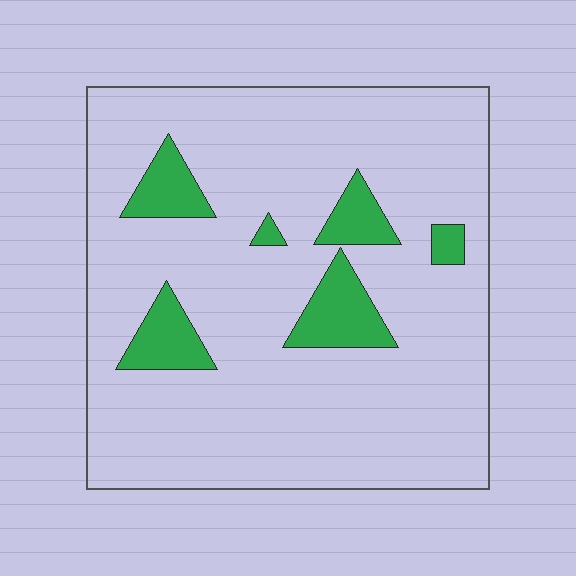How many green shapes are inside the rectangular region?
6.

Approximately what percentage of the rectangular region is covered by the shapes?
Approximately 10%.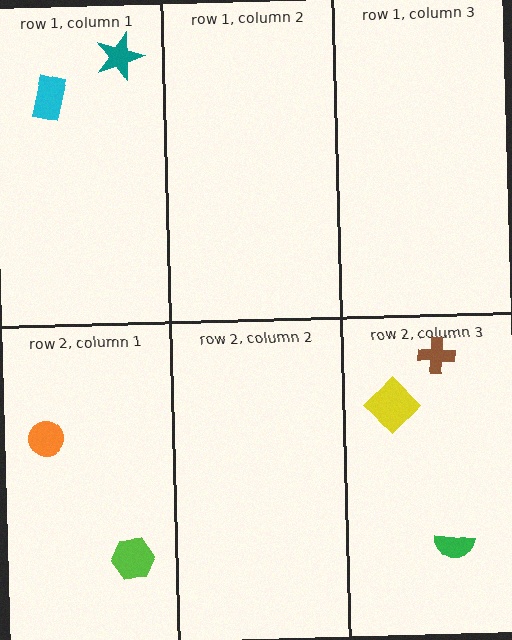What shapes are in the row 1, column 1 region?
The cyan rectangle, the teal star.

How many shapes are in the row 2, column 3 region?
3.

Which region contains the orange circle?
The row 2, column 1 region.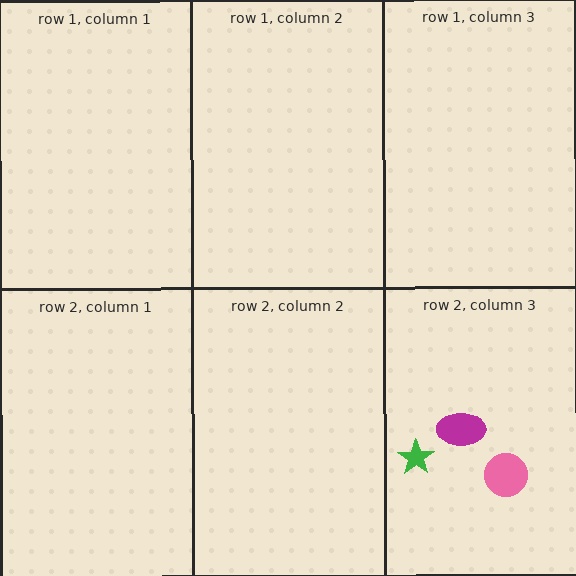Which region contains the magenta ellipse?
The row 2, column 3 region.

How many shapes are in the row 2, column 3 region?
3.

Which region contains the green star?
The row 2, column 3 region.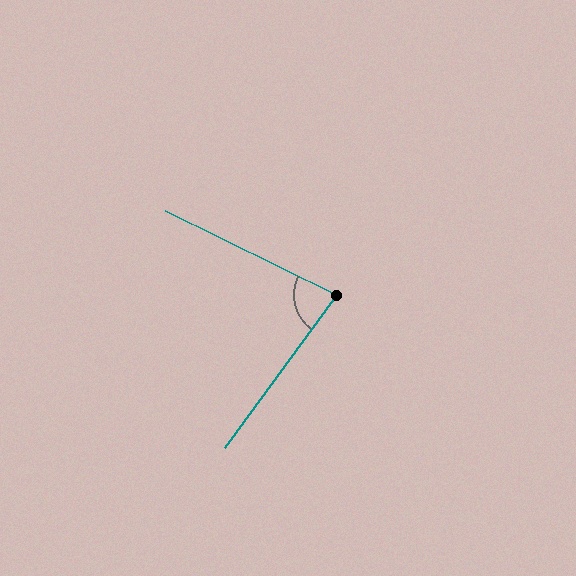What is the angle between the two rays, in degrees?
Approximately 80 degrees.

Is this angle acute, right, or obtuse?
It is acute.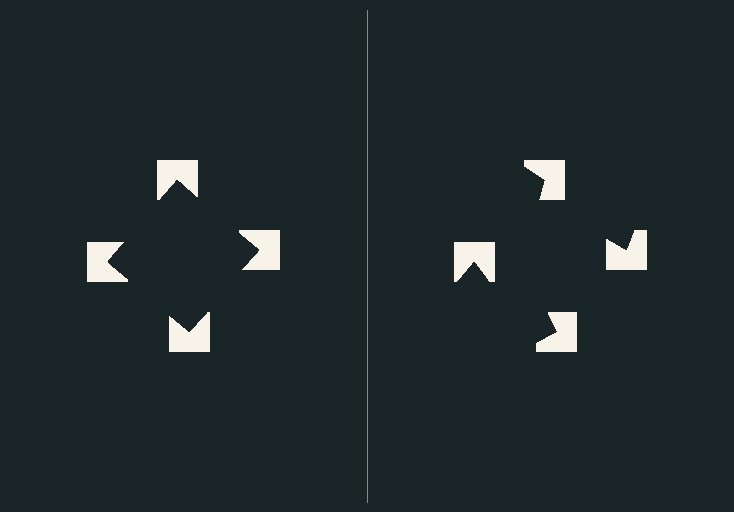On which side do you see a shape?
An illusory square appears on the left side. On the right side the wedge cuts are rotated, so no coherent shape forms.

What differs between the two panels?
The notched squares are positioned identically on both sides; only the wedge orientations differ. On the left they align to a square; on the right they are misaligned.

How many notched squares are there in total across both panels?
8 — 4 on each side.